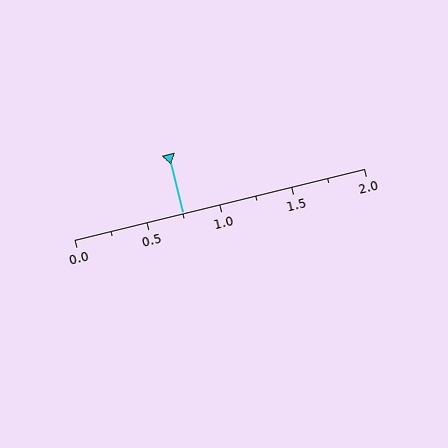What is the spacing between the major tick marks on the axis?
The major ticks are spaced 0.5 apart.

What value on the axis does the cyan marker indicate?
The marker indicates approximately 0.75.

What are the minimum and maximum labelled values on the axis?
The axis runs from 0.0 to 2.0.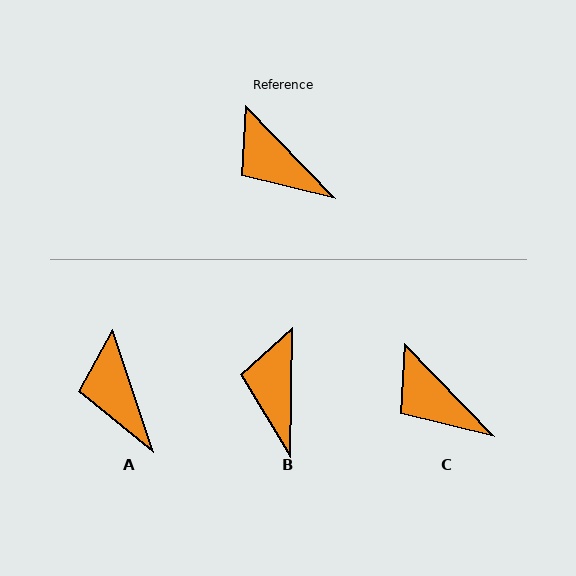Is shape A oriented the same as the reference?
No, it is off by about 25 degrees.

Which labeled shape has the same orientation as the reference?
C.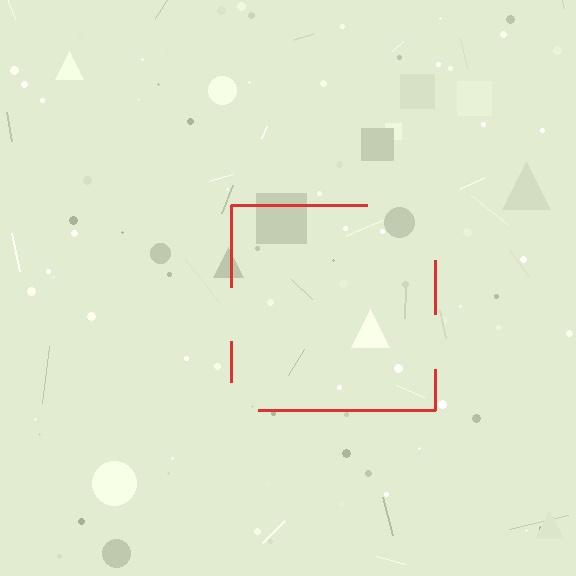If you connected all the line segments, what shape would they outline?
They would outline a square.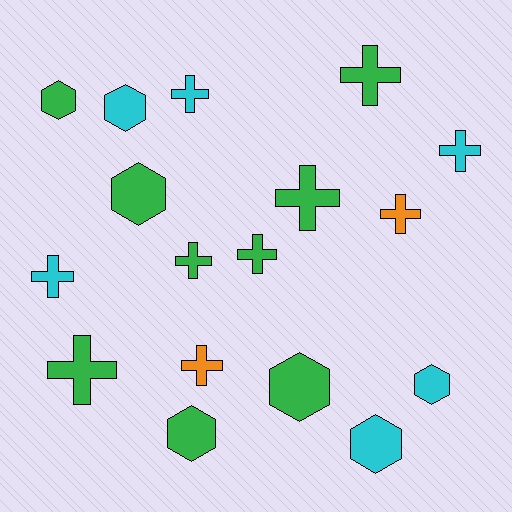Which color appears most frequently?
Green, with 9 objects.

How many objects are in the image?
There are 17 objects.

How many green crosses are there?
There are 5 green crosses.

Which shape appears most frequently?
Cross, with 10 objects.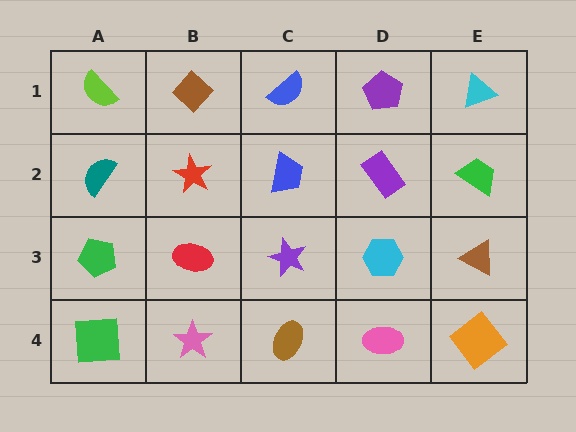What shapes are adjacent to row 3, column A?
A teal semicircle (row 2, column A), a green square (row 4, column A), a red ellipse (row 3, column B).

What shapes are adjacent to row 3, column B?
A red star (row 2, column B), a pink star (row 4, column B), a green pentagon (row 3, column A), a purple star (row 3, column C).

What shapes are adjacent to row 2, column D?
A purple pentagon (row 1, column D), a cyan hexagon (row 3, column D), a blue trapezoid (row 2, column C), a green trapezoid (row 2, column E).